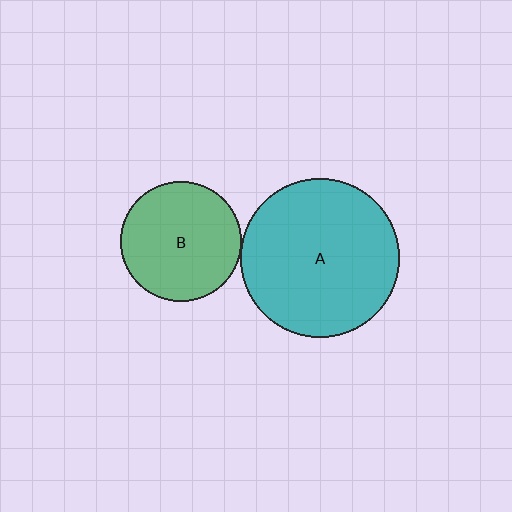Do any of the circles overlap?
No, none of the circles overlap.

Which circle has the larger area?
Circle A (teal).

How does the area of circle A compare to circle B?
Approximately 1.7 times.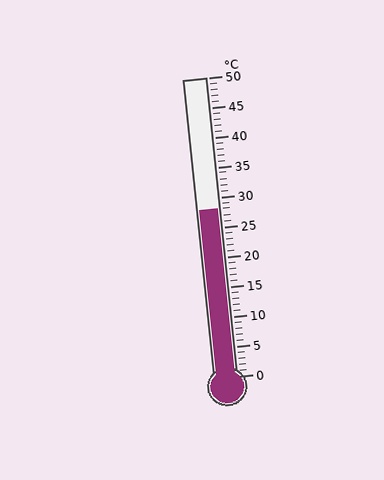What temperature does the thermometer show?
The thermometer shows approximately 28°C.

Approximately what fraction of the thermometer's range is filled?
The thermometer is filled to approximately 55% of its range.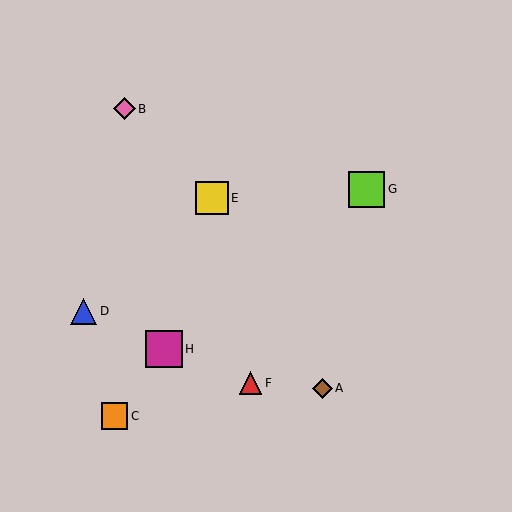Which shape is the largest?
The magenta square (labeled H) is the largest.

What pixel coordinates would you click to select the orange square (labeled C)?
Click at (115, 416) to select the orange square C.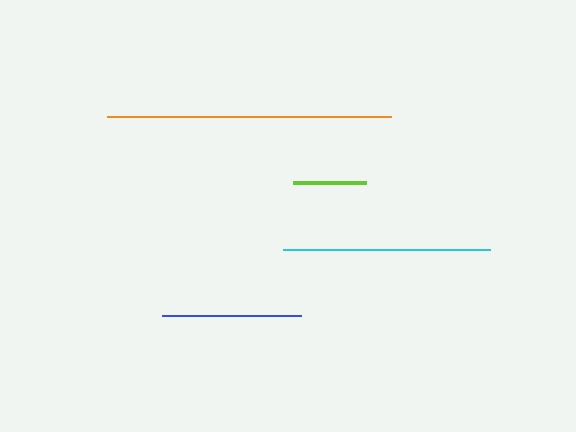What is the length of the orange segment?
The orange segment is approximately 284 pixels long.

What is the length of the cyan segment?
The cyan segment is approximately 207 pixels long.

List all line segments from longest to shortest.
From longest to shortest: orange, cyan, blue, lime.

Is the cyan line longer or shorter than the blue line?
The cyan line is longer than the blue line.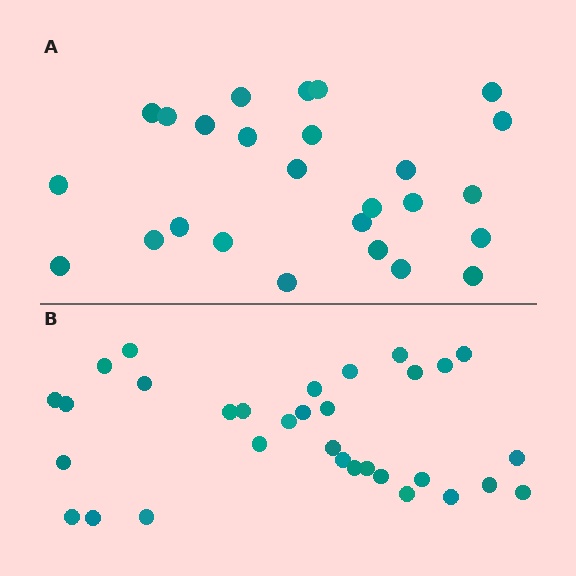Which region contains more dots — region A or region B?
Region B (the bottom region) has more dots.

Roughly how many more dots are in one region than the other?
Region B has about 6 more dots than region A.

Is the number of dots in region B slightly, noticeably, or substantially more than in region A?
Region B has only slightly more — the two regions are fairly close. The ratio is roughly 1.2 to 1.